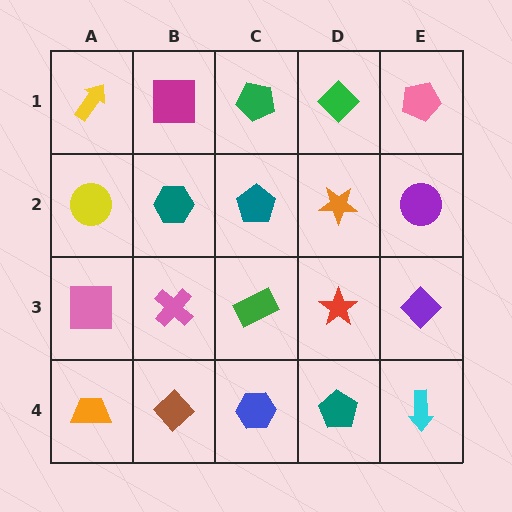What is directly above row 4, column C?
A green rectangle.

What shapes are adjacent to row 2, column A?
A yellow arrow (row 1, column A), a pink square (row 3, column A), a teal hexagon (row 2, column B).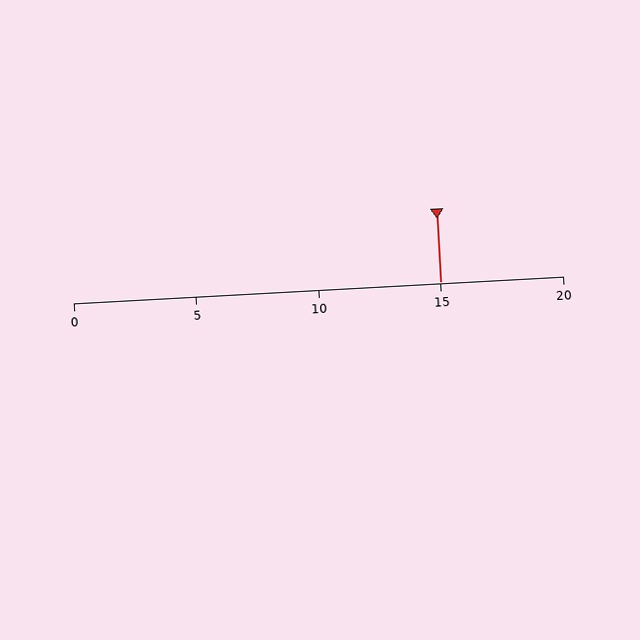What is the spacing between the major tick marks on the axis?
The major ticks are spaced 5 apart.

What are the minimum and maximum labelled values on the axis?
The axis runs from 0 to 20.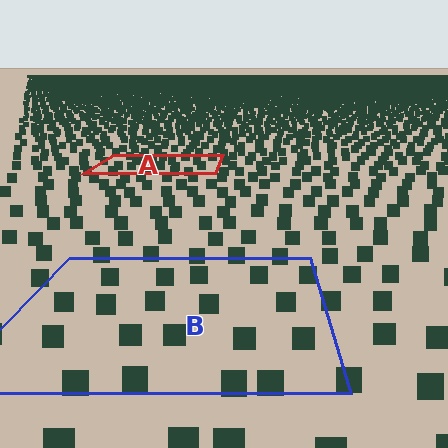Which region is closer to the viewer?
Region B is closer. The texture elements there are larger and more spread out.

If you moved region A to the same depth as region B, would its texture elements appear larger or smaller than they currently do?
They would appear larger. At a closer depth, the same texture elements are projected at a bigger on-screen size.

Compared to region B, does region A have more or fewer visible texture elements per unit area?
Region A has more texture elements per unit area — they are packed more densely because it is farther away.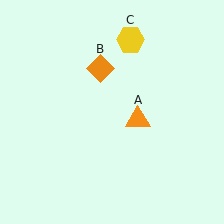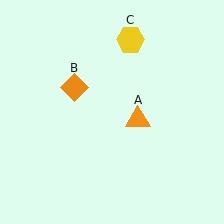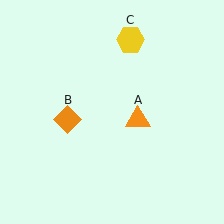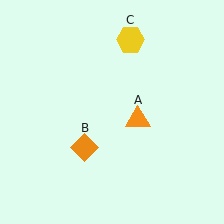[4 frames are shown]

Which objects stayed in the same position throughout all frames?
Orange triangle (object A) and yellow hexagon (object C) remained stationary.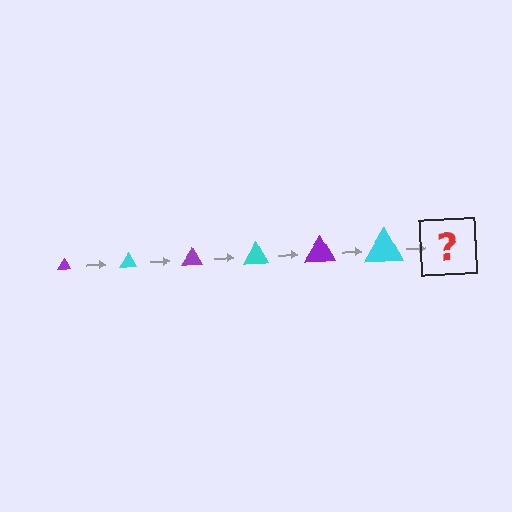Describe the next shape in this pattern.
It should be a purple triangle, larger than the previous one.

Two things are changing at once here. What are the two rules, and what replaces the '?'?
The two rules are that the triangle grows larger each step and the color cycles through purple and cyan. The '?' should be a purple triangle, larger than the previous one.